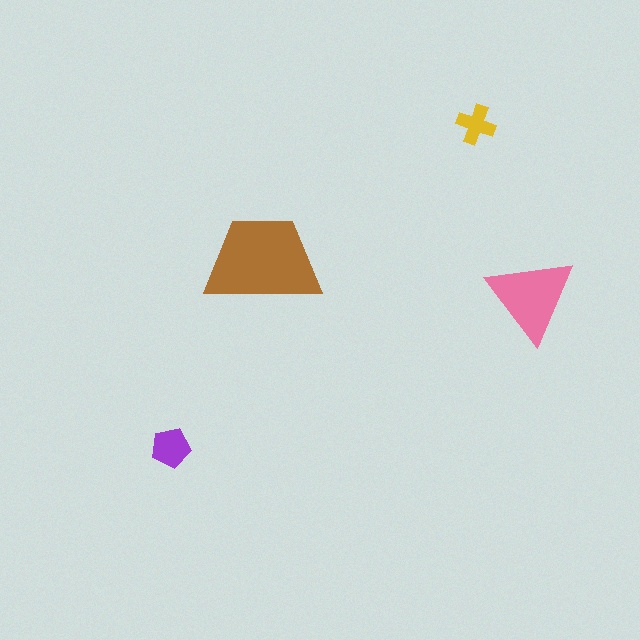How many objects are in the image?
There are 4 objects in the image.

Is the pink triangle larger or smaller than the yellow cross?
Larger.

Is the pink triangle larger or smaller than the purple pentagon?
Larger.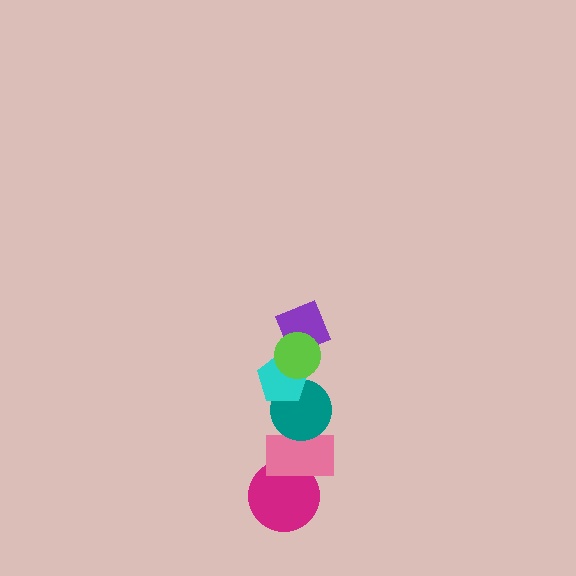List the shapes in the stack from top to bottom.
From top to bottom: the lime circle, the purple diamond, the cyan pentagon, the teal circle, the pink rectangle, the magenta circle.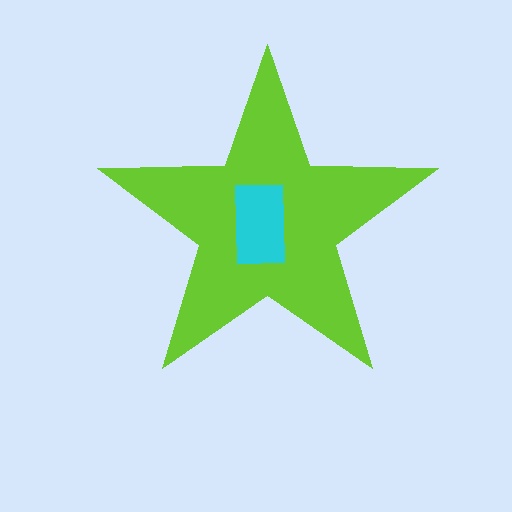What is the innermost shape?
The cyan rectangle.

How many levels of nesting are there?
2.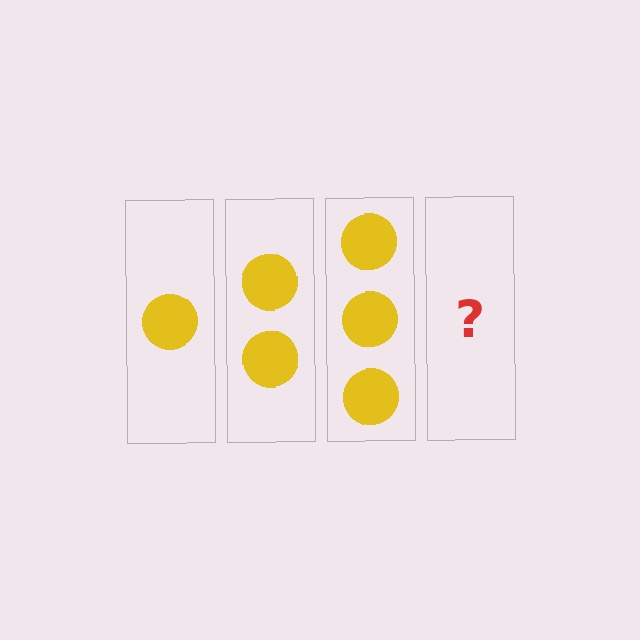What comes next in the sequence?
The next element should be 4 circles.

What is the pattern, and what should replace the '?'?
The pattern is that each step adds one more circle. The '?' should be 4 circles.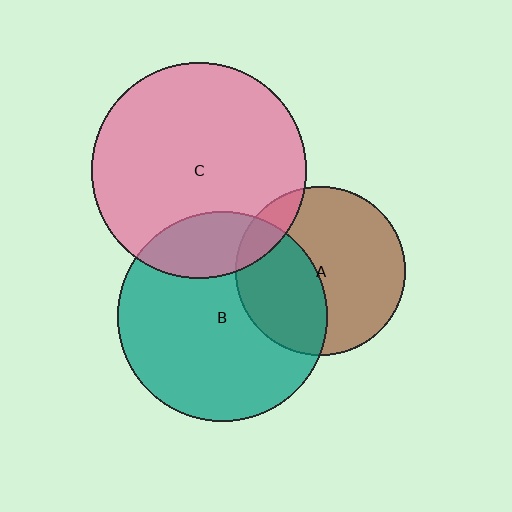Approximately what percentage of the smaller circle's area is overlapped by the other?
Approximately 10%.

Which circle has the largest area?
Circle C (pink).